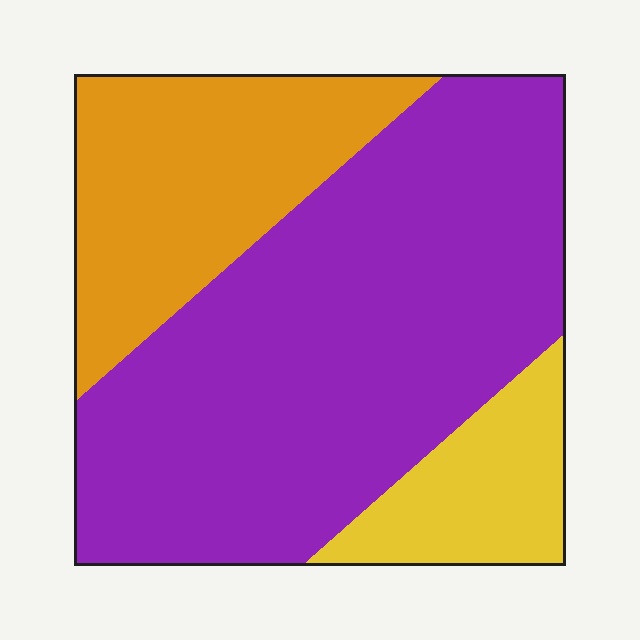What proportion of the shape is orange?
Orange covers roughly 25% of the shape.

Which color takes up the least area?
Yellow, at roughly 15%.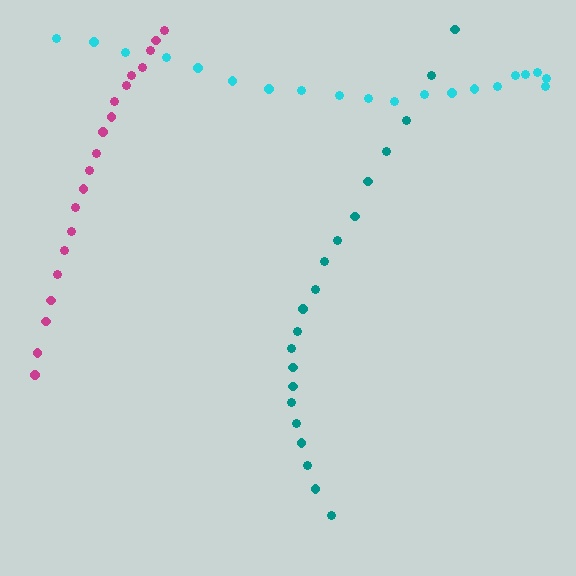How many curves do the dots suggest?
There are 3 distinct paths.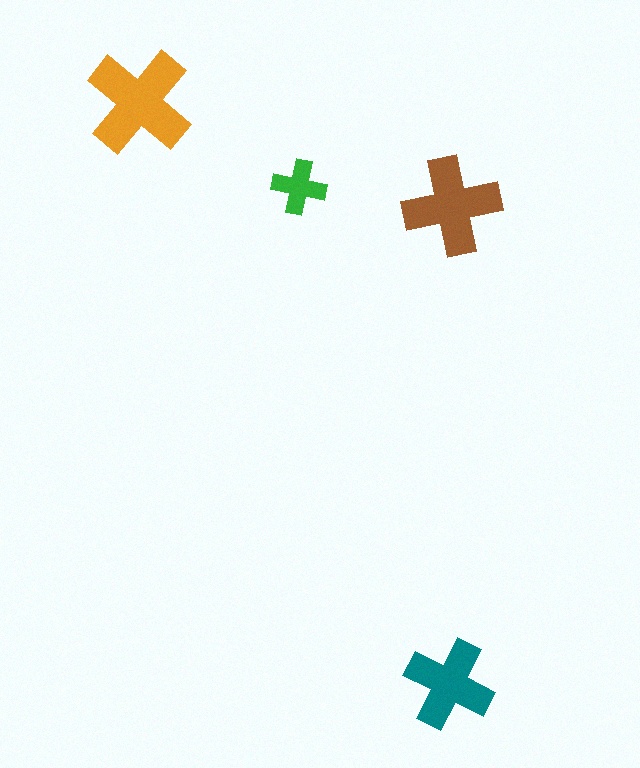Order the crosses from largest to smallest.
the orange one, the brown one, the teal one, the green one.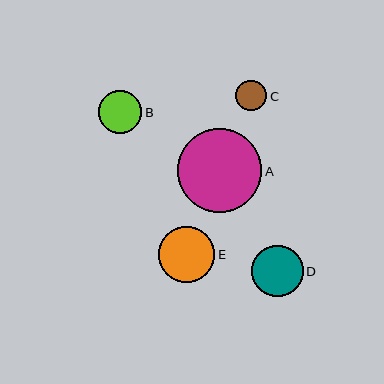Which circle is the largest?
Circle A is the largest with a size of approximately 84 pixels.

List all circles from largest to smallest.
From largest to smallest: A, E, D, B, C.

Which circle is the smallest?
Circle C is the smallest with a size of approximately 31 pixels.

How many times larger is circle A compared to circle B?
Circle A is approximately 2.0 times the size of circle B.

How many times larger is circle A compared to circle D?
Circle A is approximately 1.6 times the size of circle D.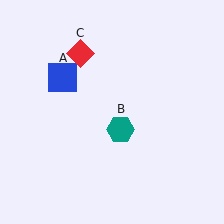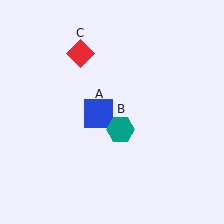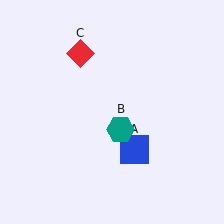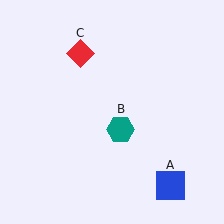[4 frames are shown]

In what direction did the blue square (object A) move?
The blue square (object A) moved down and to the right.